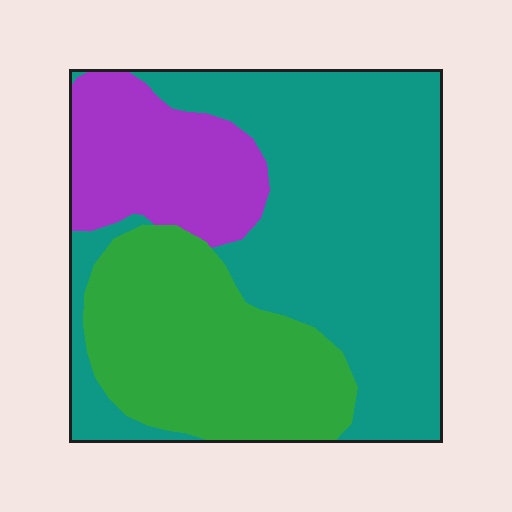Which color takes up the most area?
Teal, at roughly 50%.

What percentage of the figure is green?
Green covers 29% of the figure.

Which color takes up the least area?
Purple, at roughly 20%.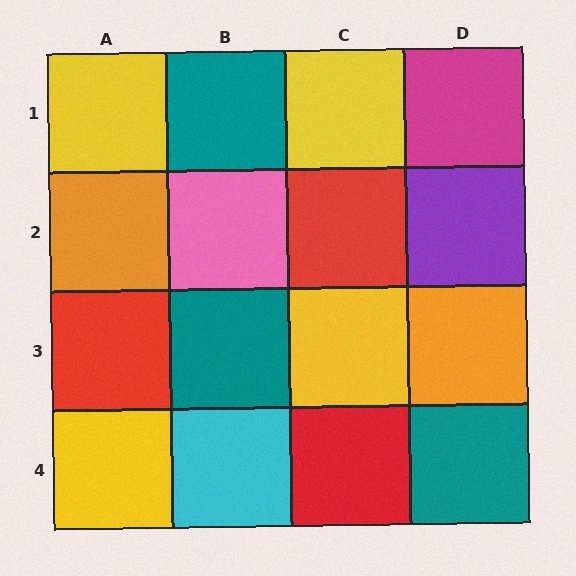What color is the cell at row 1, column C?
Yellow.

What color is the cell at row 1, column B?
Teal.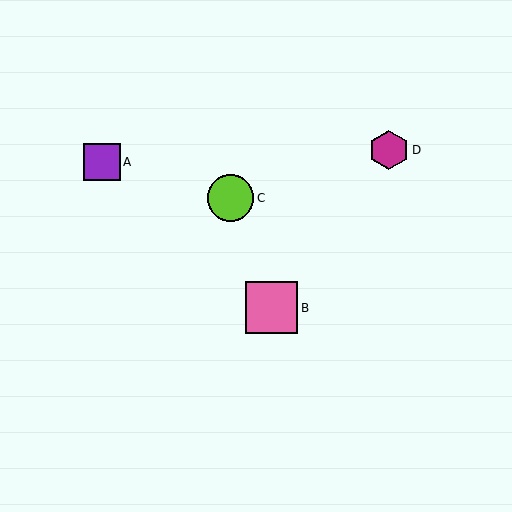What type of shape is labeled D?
Shape D is a magenta hexagon.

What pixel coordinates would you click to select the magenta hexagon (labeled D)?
Click at (389, 150) to select the magenta hexagon D.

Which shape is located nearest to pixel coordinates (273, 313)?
The pink square (labeled B) at (271, 308) is nearest to that location.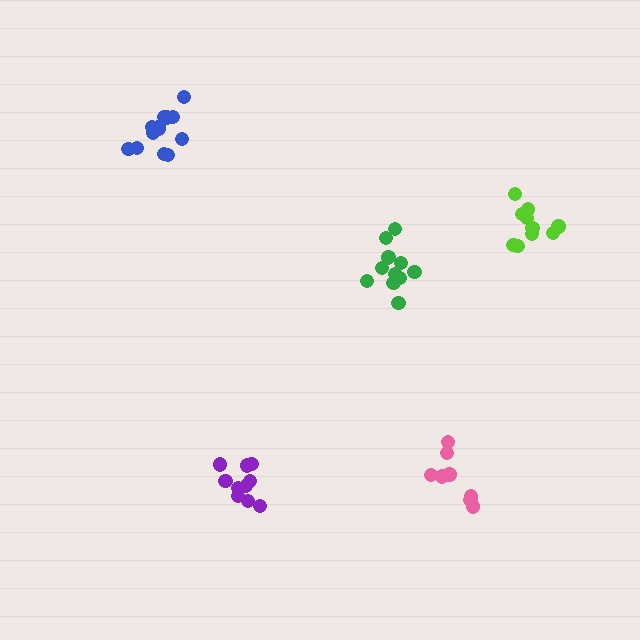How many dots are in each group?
Group 1: 11 dots, Group 2: 10 dots, Group 3: 12 dots, Group 4: 13 dots, Group 5: 8 dots (54 total).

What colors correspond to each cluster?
The clusters are colored: lime, purple, green, blue, pink.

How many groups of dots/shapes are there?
There are 5 groups.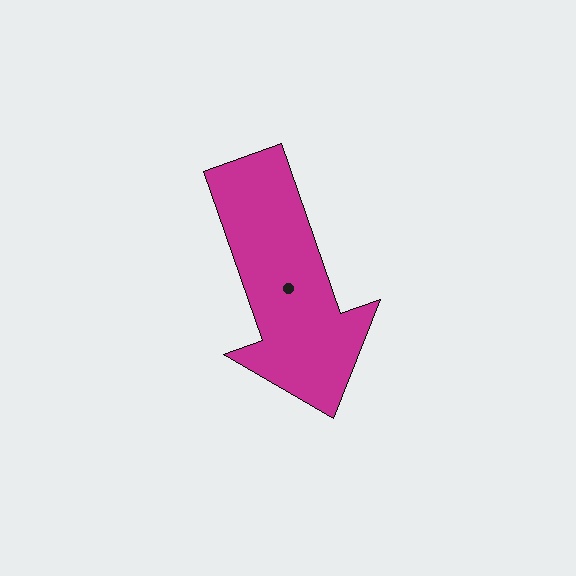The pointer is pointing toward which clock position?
Roughly 5 o'clock.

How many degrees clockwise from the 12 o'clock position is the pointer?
Approximately 161 degrees.